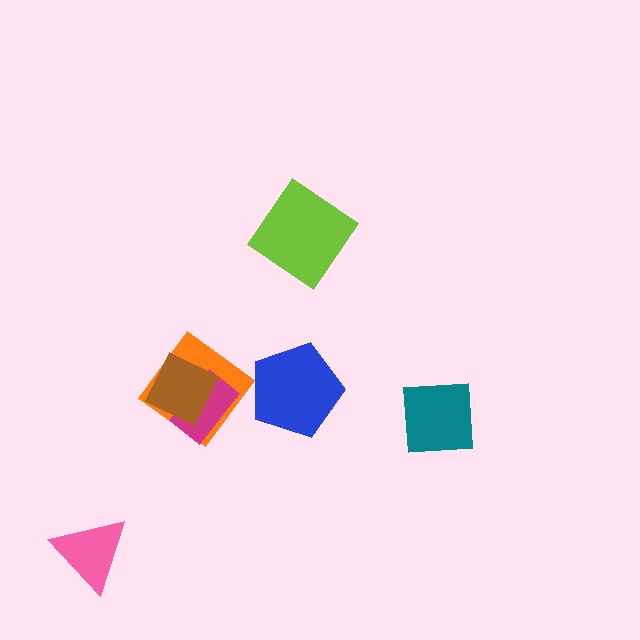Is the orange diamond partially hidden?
Yes, it is partially covered by another shape.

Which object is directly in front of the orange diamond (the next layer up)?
The magenta rectangle is directly in front of the orange diamond.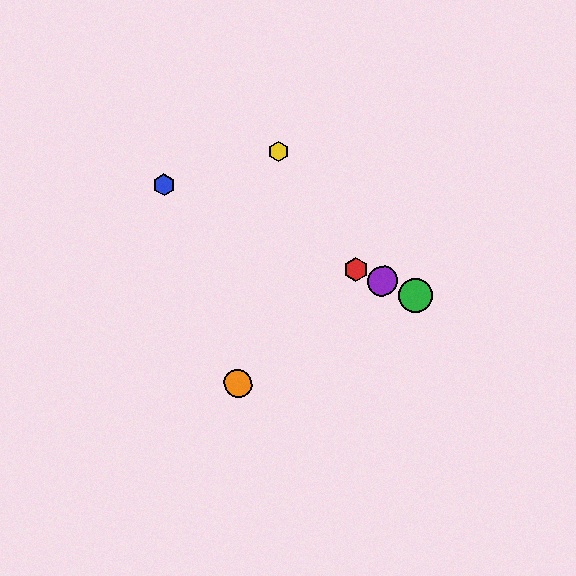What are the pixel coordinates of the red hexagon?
The red hexagon is at (355, 269).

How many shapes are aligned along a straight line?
4 shapes (the red hexagon, the blue hexagon, the green circle, the purple circle) are aligned along a straight line.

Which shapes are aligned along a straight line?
The red hexagon, the blue hexagon, the green circle, the purple circle are aligned along a straight line.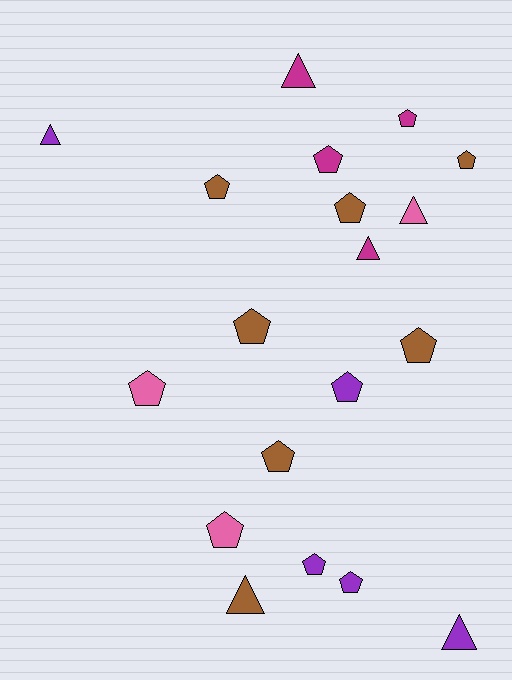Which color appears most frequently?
Brown, with 7 objects.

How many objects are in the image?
There are 19 objects.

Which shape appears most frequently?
Pentagon, with 13 objects.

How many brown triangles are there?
There is 1 brown triangle.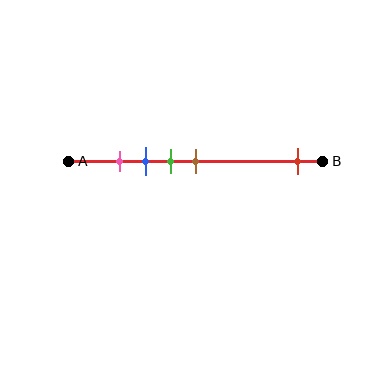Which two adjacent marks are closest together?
The pink and blue marks are the closest adjacent pair.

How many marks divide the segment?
There are 5 marks dividing the segment.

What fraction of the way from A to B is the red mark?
The red mark is approximately 90% (0.9) of the way from A to B.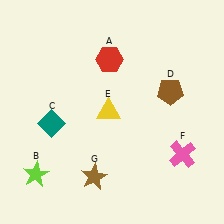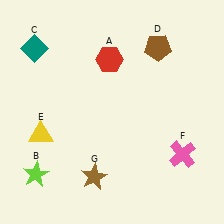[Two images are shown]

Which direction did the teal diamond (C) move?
The teal diamond (C) moved up.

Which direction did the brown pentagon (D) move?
The brown pentagon (D) moved up.